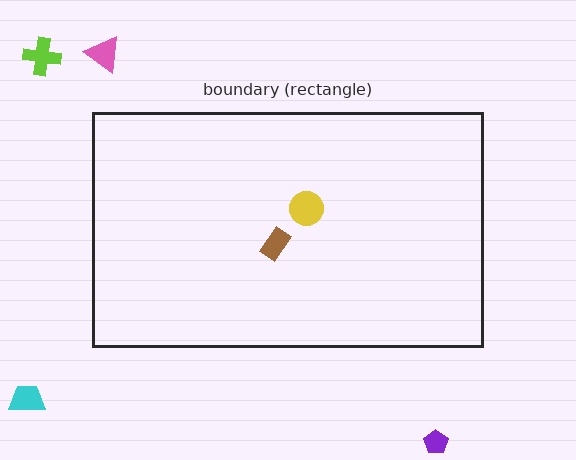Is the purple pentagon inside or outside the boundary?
Outside.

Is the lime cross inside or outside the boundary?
Outside.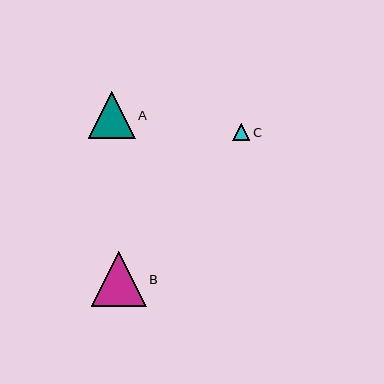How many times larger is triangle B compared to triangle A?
Triangle B is approximately 1.2 times the size of triangle A.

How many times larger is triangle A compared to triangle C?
Triangle A is approximately 2.7 times the size of triangle C.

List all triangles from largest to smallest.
From largest to smallest: B, A, C.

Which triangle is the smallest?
Triangle C is the smallest with a size of approximately 17 pixels.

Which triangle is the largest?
Triangle B is the largest with a size of approximately 55 pixels.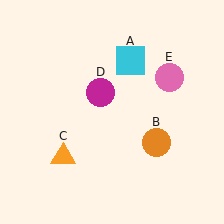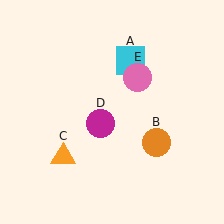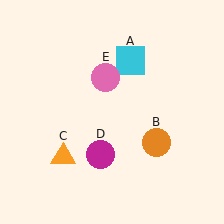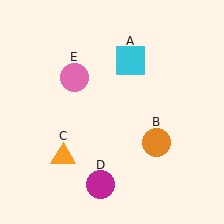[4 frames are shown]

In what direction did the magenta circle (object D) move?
The magenta circle (object D) moved down.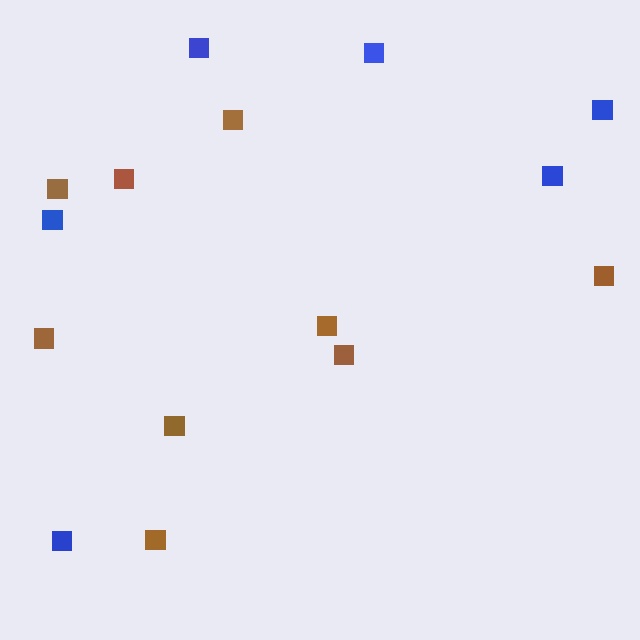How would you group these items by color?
There are 2 groups: one group of blue squares (6) and one group of brown squares (9).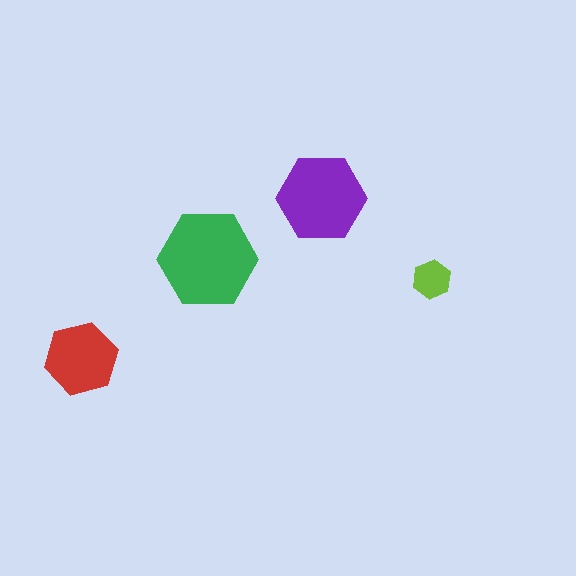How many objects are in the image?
There are 4 objects in the image.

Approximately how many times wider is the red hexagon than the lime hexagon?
About 2 times wider.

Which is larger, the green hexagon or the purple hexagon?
The green one.